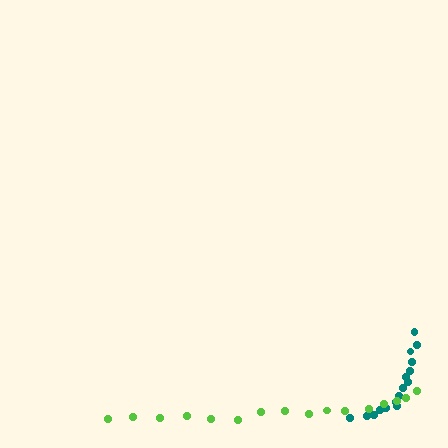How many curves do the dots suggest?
There are 2 distinct paths.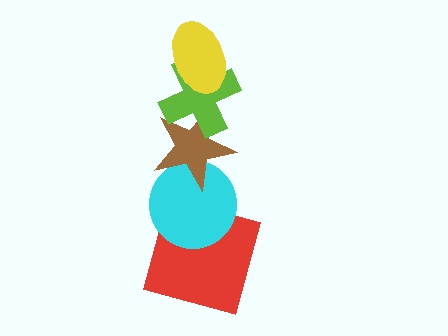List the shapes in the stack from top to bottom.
From top to bottom: the yellow ellipse, the lime cross, the brown star, the cyan circle, the red square.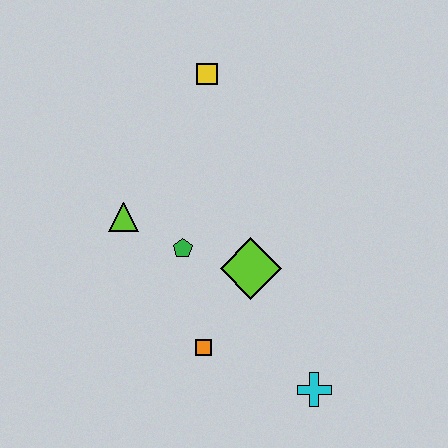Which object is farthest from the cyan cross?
The yellow square is farthest from the cyan cross.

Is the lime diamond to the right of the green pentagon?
Yes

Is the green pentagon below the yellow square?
Yes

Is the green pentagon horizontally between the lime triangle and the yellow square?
Yes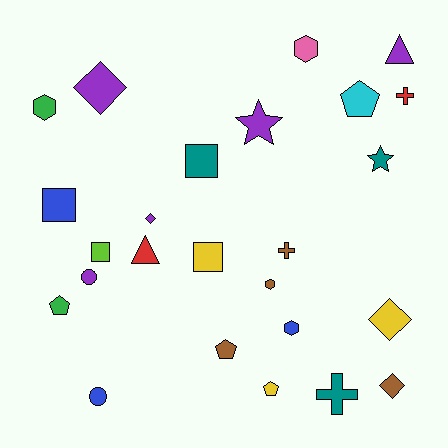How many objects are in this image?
There are 25 objects.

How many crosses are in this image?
There are 3 crosses.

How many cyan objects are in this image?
There is 1 cyan object.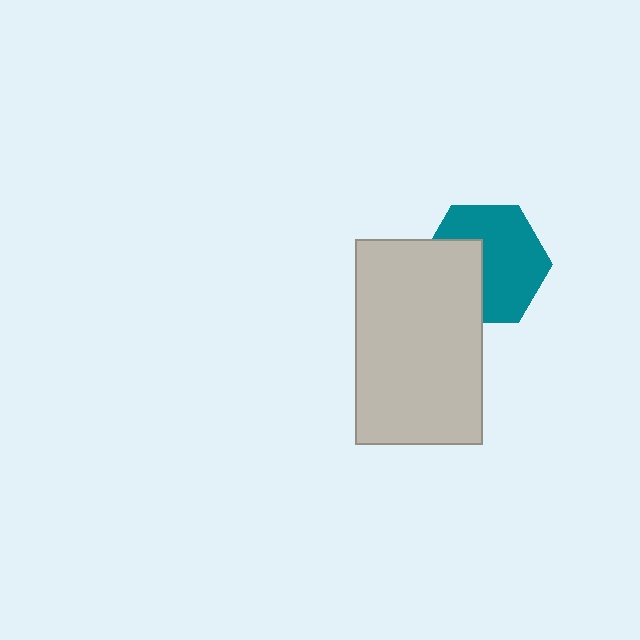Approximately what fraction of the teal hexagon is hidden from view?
Roughly 37% of the teal hexagon is hidden behind the light gray rectangle.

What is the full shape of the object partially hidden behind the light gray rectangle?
The partially hidden object is a teal hexagon.